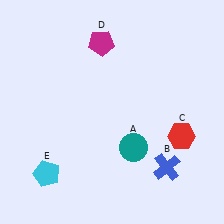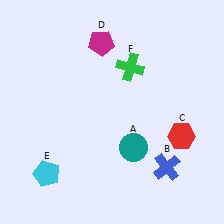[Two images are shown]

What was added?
A green cross (F) was added in Image 2.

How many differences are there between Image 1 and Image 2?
There is 1 difference between the two images.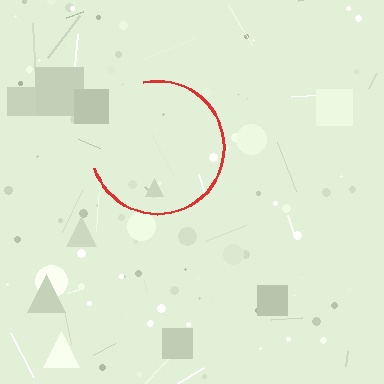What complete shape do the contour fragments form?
The contour fragments form a circle.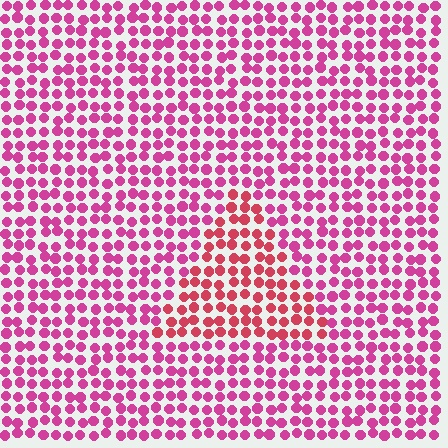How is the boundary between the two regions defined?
The boundary is defined purely by a slight shift in hue (about 27 degrees). Spacing, size, and orientation are identical on both sides.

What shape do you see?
I see a triangle.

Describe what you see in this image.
The image is filled with small magenta elements in a uniform arrangement. A triangle-shaped region is visible where the elements are tinted to a slightly different hue, forming a subtle color boundary.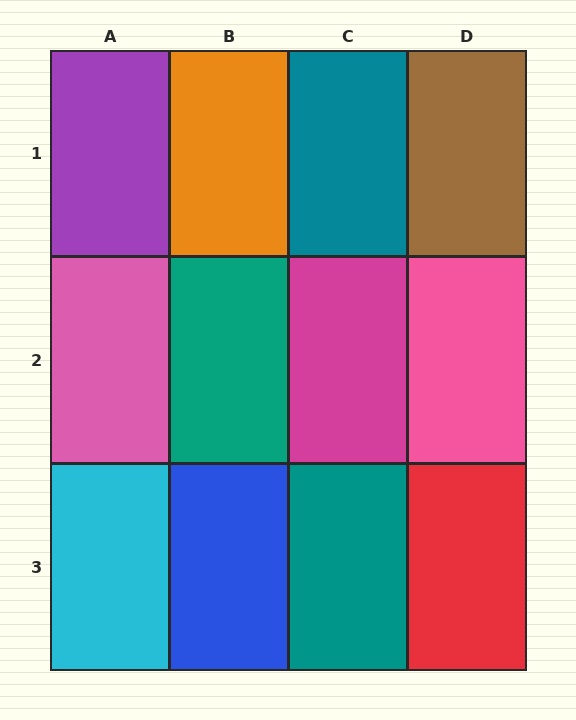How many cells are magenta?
1 cell is magenta.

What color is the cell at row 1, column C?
Teal.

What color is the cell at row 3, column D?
Red.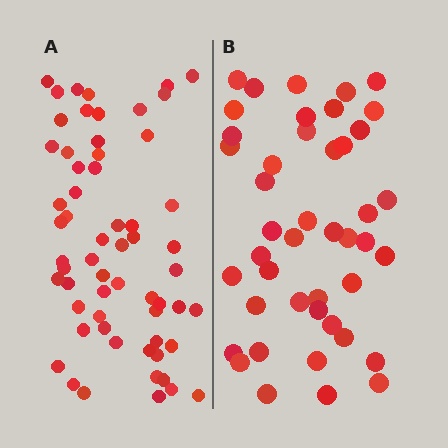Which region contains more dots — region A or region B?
Region A (the left region) has more dots.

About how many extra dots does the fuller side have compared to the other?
Region A has approximately 15 more dots than region B.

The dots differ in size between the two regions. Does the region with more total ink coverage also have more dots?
No. Region B has more total ink coverage because its dots are larger, but region A actually contains more individual dots. Total area can be misleading — the number of items is what matters here.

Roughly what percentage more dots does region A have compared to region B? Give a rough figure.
About 35% more.